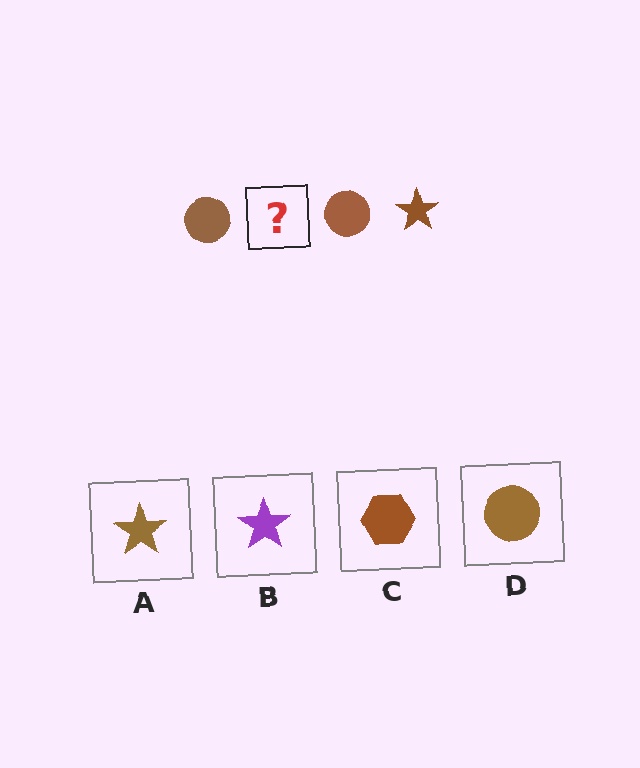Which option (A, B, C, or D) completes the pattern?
A.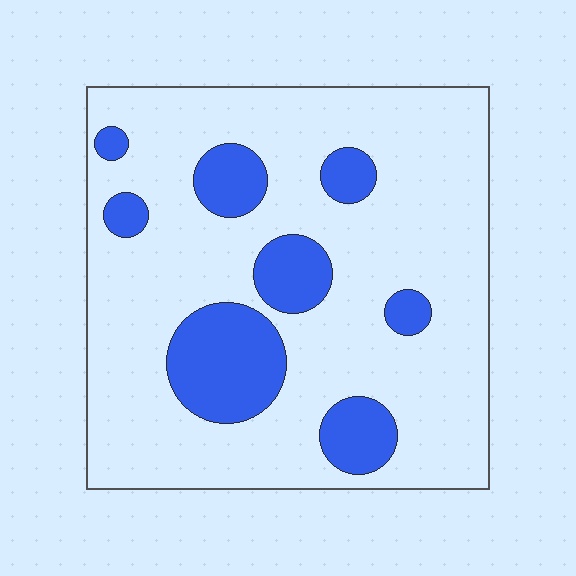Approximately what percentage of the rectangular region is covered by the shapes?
Approximately 20%.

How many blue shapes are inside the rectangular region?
8.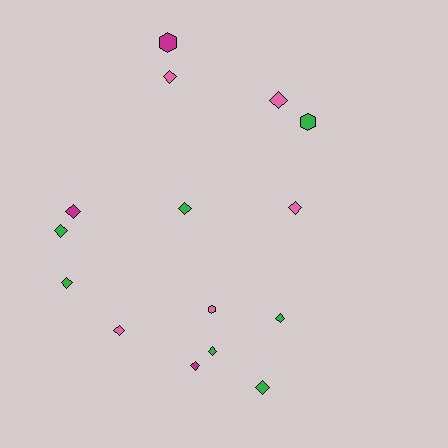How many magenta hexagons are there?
There is 1 magenta hexagon.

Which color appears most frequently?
Green, with 7 objects.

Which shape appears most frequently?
Diamond, with 12 objects.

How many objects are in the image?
There are 15 objects.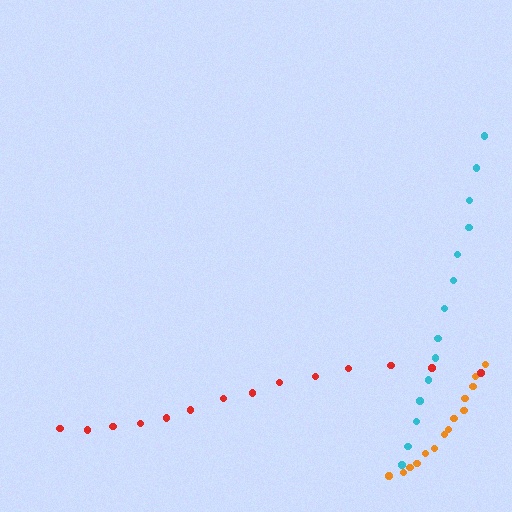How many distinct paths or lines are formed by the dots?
There are 3 distinct paths.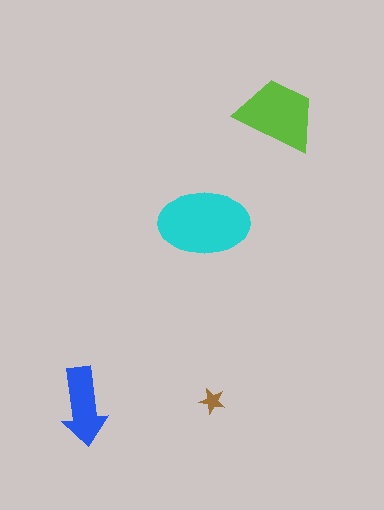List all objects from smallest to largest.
The brown star, the blue arrow, the lime trapezoid, the cyan ellipse.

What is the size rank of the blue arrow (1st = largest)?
3rd.